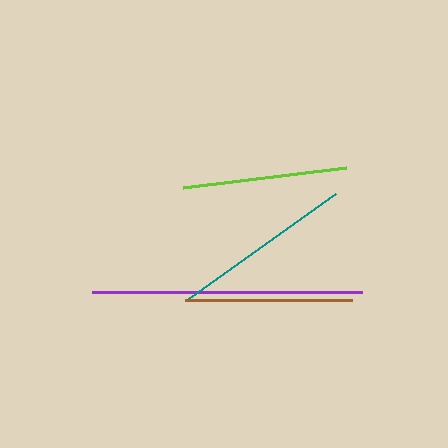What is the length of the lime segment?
The lime segment is approximately 165 pixels long.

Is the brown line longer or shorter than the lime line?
The brown line is longer than the lime line.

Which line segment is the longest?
The purple line is the longest at approximately 270 pixels.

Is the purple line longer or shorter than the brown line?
The purple line is longer than the brown line.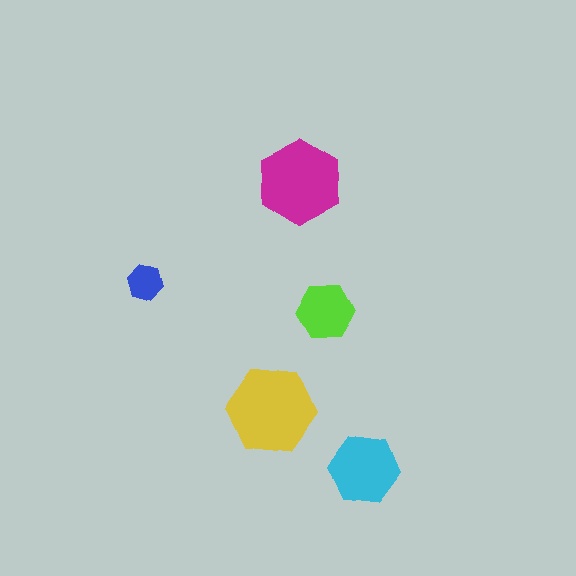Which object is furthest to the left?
The blue hexagon is leftmost.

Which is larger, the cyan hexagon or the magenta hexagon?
The magenta one.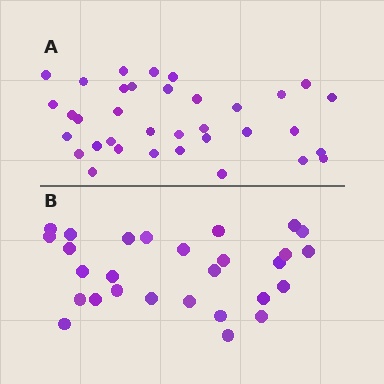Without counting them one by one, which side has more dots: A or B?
Region A (the top region) has more dots.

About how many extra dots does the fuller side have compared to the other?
Region A has roughly 8 or so more dots than region B.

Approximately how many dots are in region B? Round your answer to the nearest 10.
About 30 dots. (The exact count is 28, which rounds to 30.)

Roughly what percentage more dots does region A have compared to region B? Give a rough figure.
About 25% more.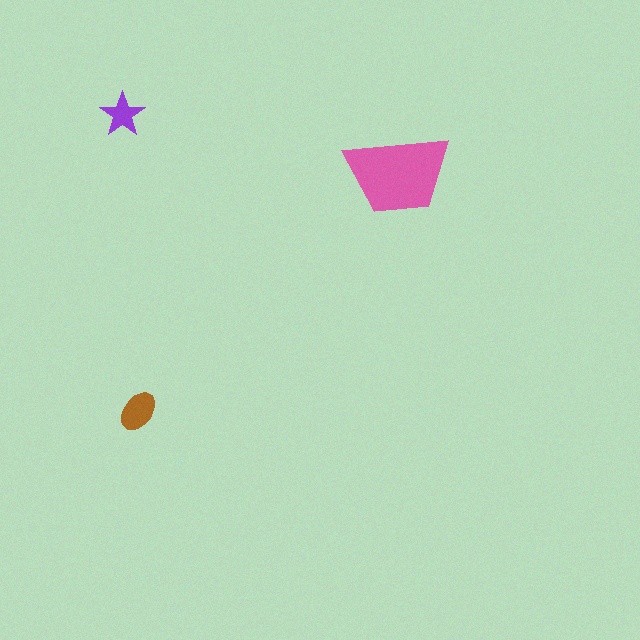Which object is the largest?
The pink trapezoid.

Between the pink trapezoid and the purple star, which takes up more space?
The pink trapezoid.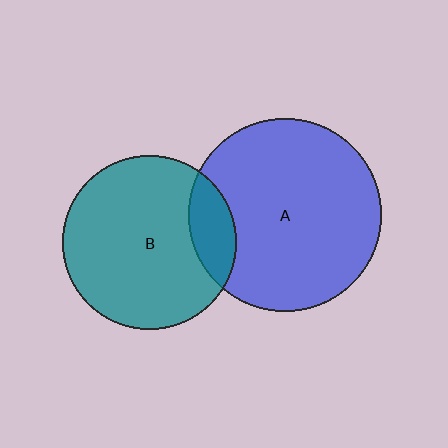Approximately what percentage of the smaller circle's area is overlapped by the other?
Approximately 15%.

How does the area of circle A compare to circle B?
Approximately 1.2 times.